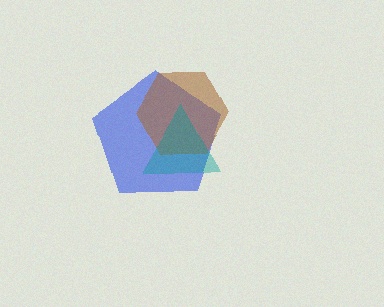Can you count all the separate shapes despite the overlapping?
Yes, there are 3 separate shapes.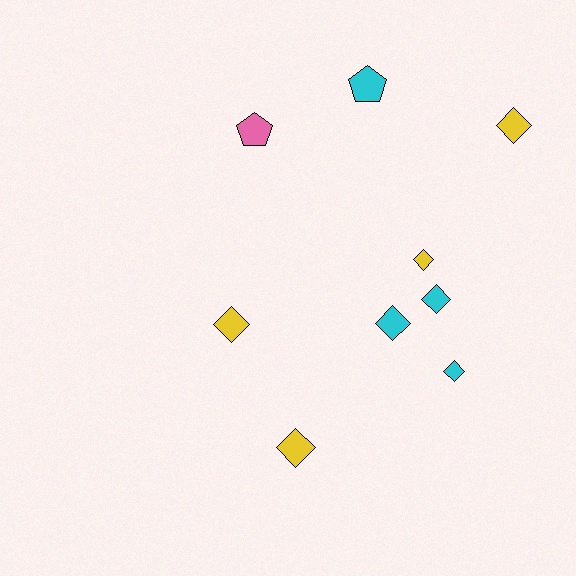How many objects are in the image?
There are 9 objects.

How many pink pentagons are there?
There is 1 pink pentagon.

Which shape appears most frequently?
Diamond, with 7 objects.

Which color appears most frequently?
Yellow, with 4 objects.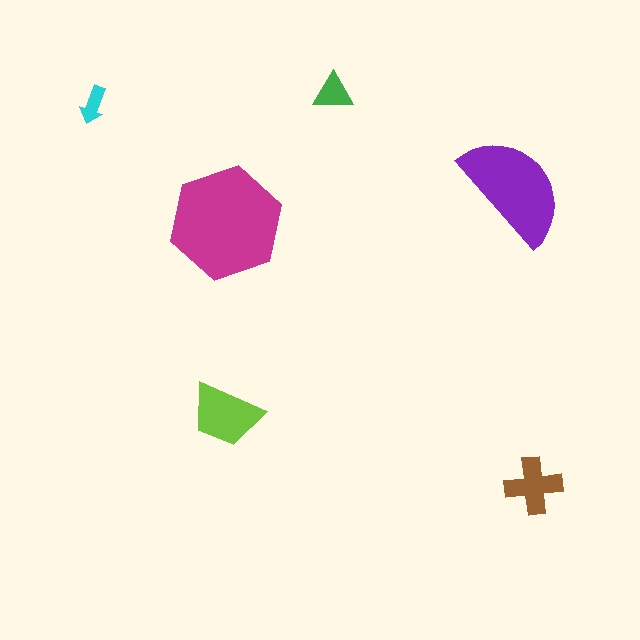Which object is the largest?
The magenta hexagon.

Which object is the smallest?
The cyan arrow.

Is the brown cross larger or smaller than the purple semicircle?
Smaller.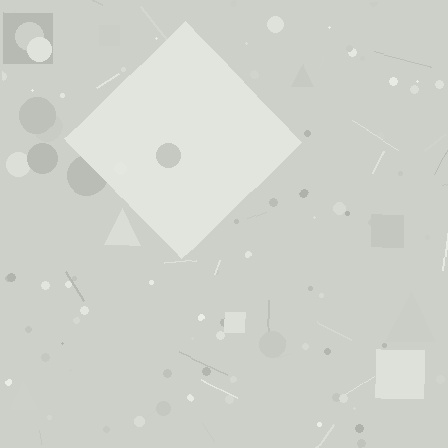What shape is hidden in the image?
A diamond is hidden in the image.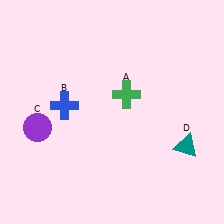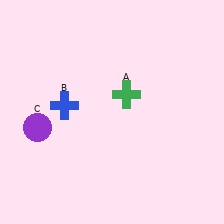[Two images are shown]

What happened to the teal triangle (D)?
The teal triangle (D) was removed in Image 2. It was in the bottom-right area of Image 1.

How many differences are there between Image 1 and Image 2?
There is 1 difference between the two images.